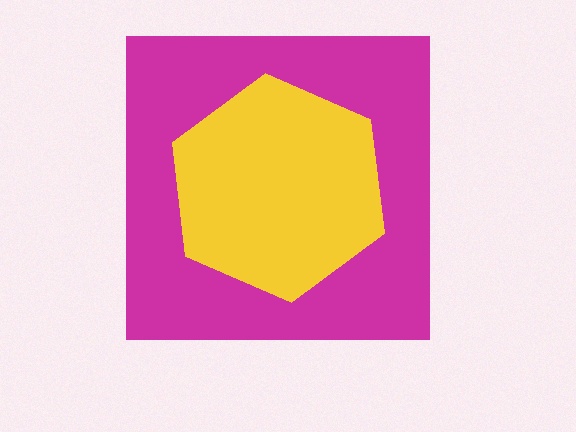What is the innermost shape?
The yellow hexagon.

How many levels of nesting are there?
2.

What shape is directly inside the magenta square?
The yellow hexagon.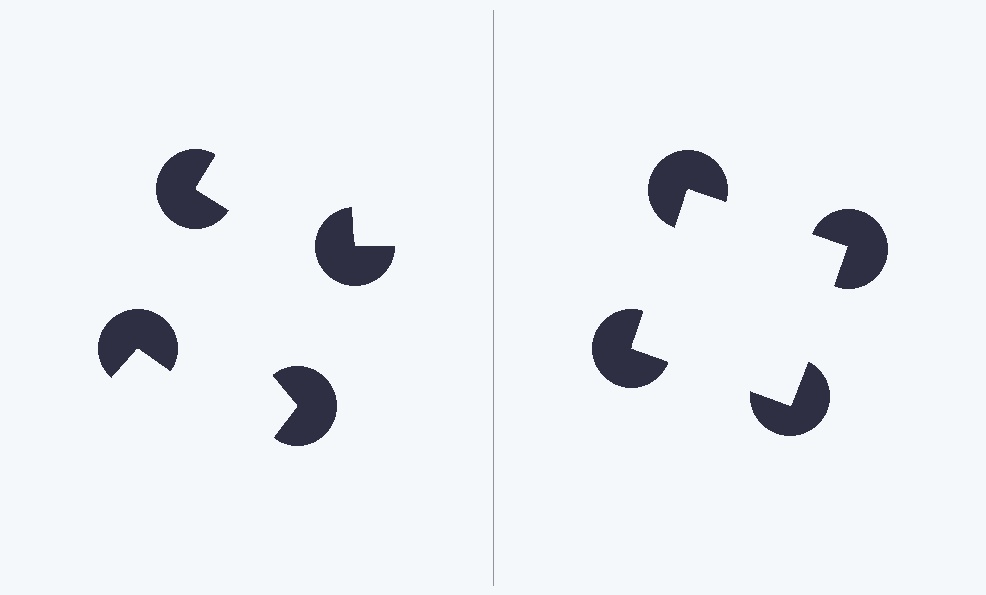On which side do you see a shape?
An illusory square appears on the right side. On the left side the wedge cuts are rotated, so no coherent shape forms.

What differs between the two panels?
The pac-man discs are positioned identically on both sides; only the wedge orientations differ. On the right they align to a square; on the left they are misaligned.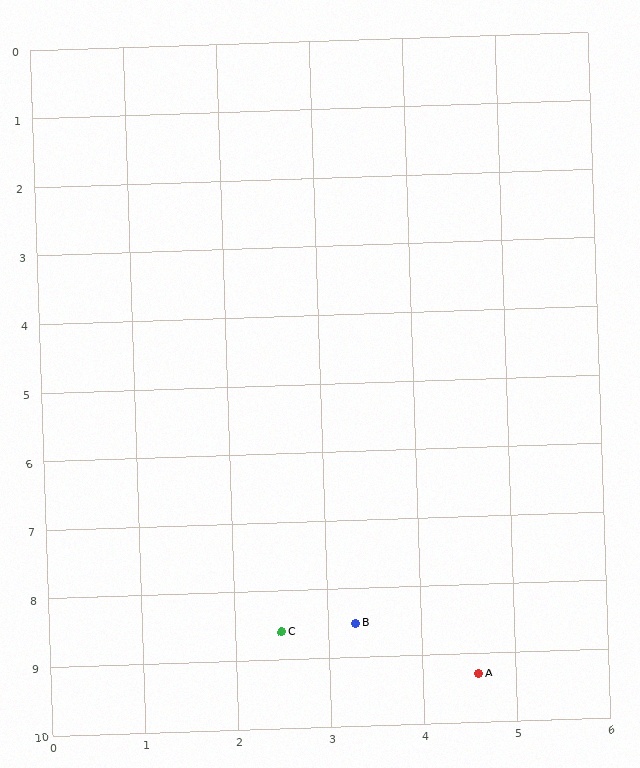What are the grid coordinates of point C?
Point C is at approximately (2.5, 8.6).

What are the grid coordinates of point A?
Point A is at approximately (4.6, 9.3).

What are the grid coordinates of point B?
Point B is at approximately (3.3, 8.5).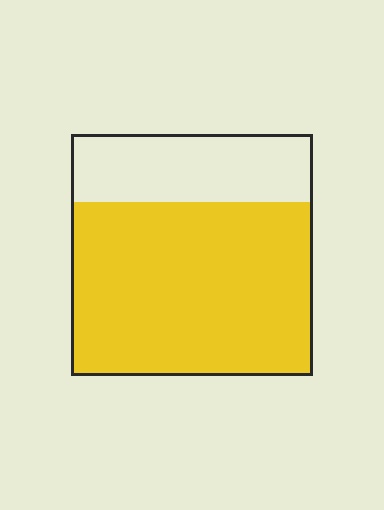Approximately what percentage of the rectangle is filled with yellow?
Approximately 70%.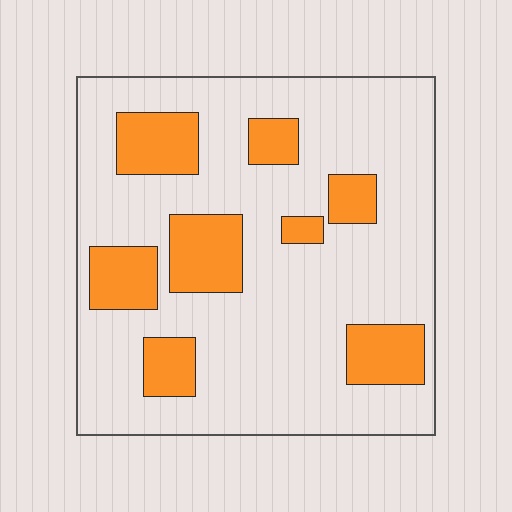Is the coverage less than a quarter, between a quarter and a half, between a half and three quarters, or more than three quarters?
Less than a quarter.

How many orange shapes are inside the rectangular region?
8.